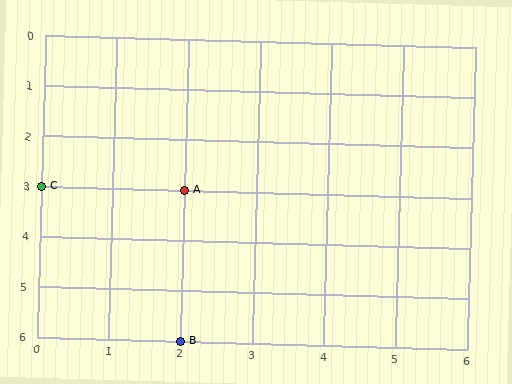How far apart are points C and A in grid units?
Points C and A are 2 columns apart.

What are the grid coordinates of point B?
Point B is at grid coordinates (2, 6).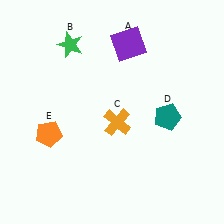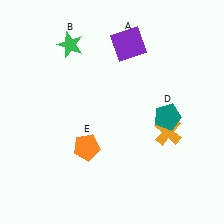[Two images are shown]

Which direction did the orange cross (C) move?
The orange cross (C) moved right.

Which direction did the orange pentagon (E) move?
The orange pentagon (E) moved right.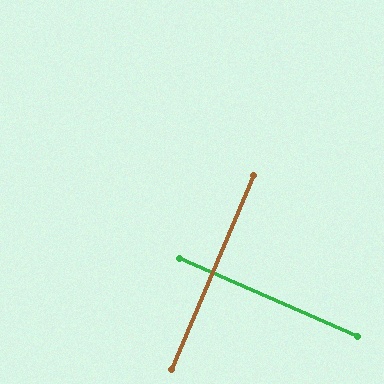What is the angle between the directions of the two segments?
Approximately 90 degrees.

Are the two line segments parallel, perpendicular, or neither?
Perpendicular — they meet at approximately 90°.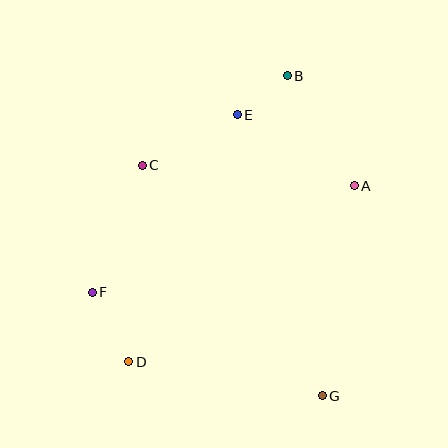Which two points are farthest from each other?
Points B and D are farthest from each other.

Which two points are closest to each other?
Points B and E are closest to each other.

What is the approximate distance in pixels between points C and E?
The distance between C and E is approximately 108 pixels.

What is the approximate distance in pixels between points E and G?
The distance between E and G is approximately 293 pixels.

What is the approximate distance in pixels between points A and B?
The distance between A and B is approximately 129 pixels.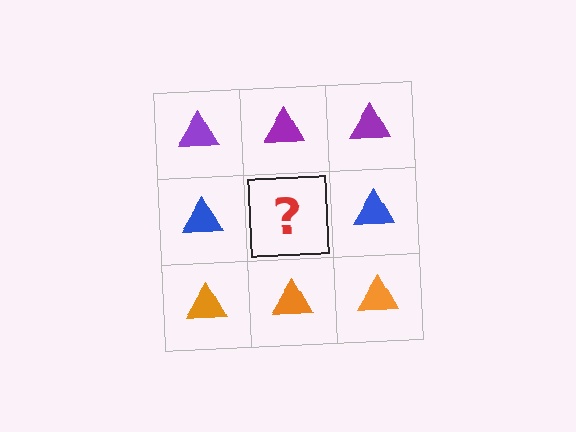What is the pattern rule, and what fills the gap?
The rule is that each row has a consistent color. The gap should be filled with a blue triangle.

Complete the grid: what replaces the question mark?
The question mark should be replaced with a blue triangle.